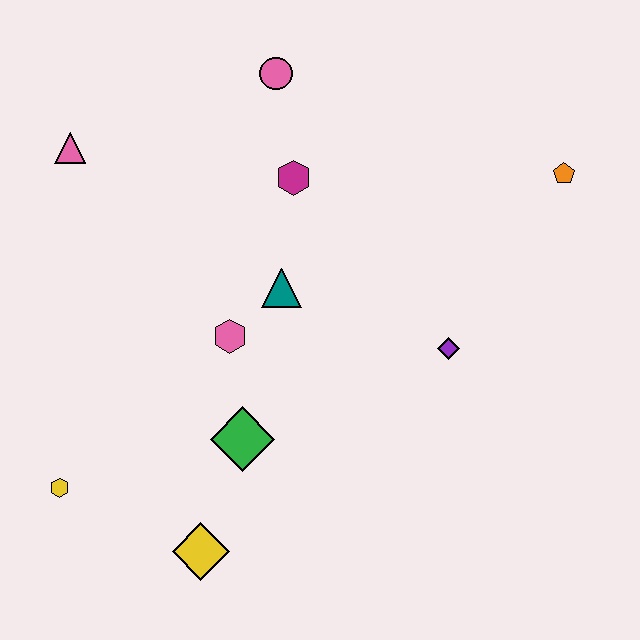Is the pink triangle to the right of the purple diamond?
No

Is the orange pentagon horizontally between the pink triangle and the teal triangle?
No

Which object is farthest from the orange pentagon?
The yellow hexagon is farthest from the orange pentagon.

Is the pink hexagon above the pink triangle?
No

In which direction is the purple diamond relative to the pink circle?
The purple diamond is below the pink circle.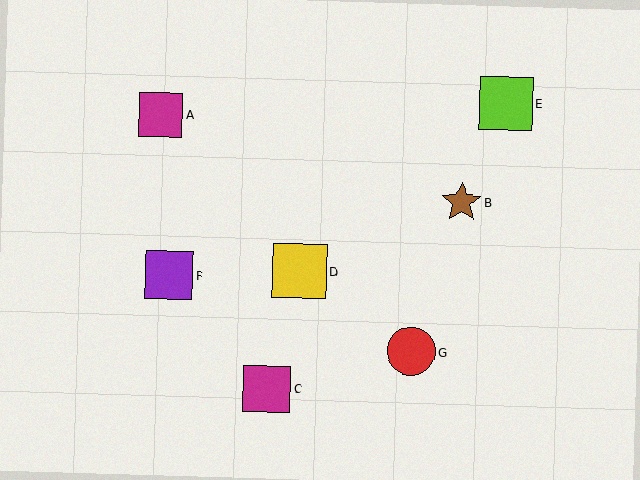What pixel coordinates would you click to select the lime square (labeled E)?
Click at (506, 104) to select the lime square E.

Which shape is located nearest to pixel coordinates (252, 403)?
The magenta square (labeled C) at (267, 389) is nearest to that location.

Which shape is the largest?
The yellow square (labeled D) is the largest.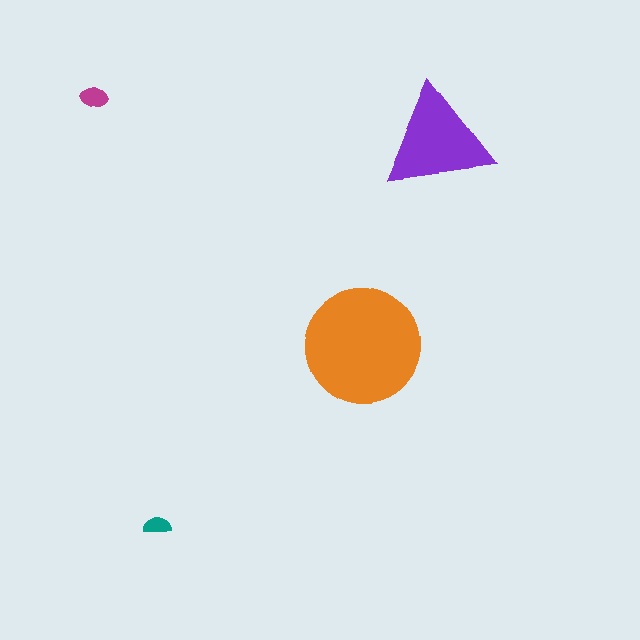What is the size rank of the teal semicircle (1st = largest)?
4th.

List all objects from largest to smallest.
The orange circle, the purple triangle, the magenta ellipse, the teal semicircle.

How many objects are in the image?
There are 4 objects in the image.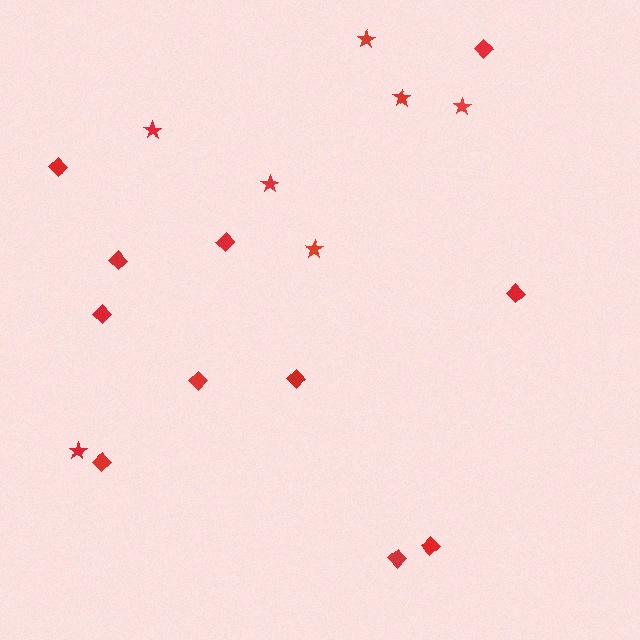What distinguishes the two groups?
There are 2 groups: one group of stars (7) and one group of diamonds (11).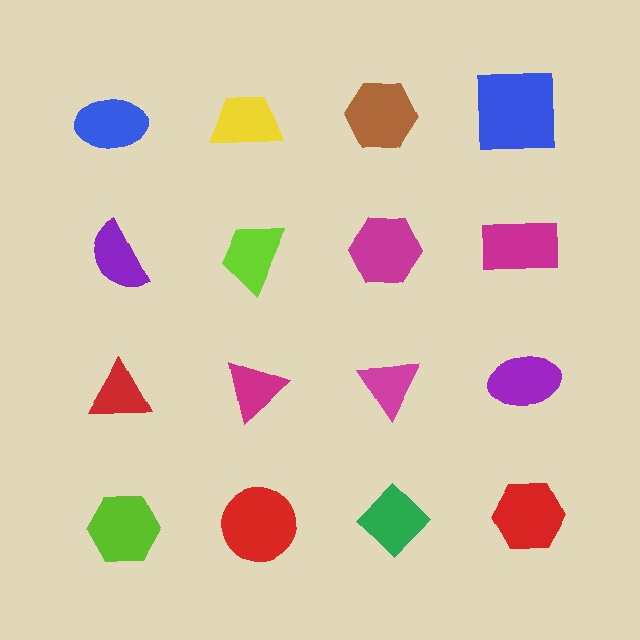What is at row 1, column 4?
A blue square.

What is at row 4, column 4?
A red hexagon.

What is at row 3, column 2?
A magenta triangle.